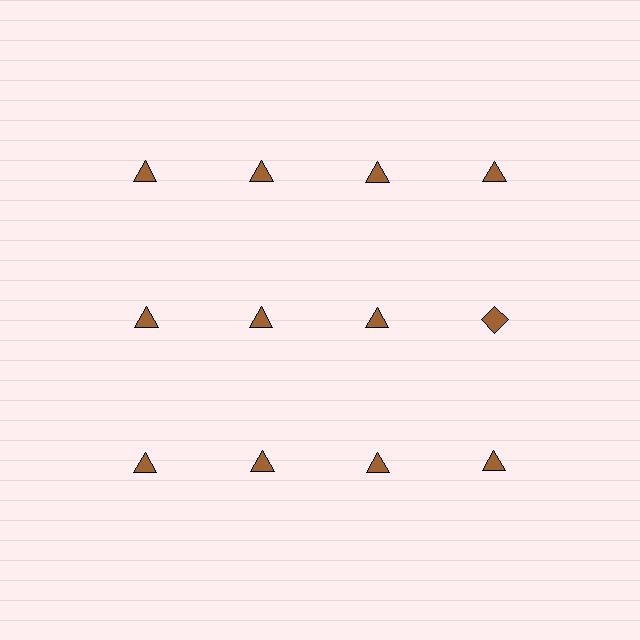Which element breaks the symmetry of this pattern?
The brown diamond in the second row, second from right column breaks the symmetry. All other shapes are brown triangles.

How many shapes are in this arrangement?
There are 12 shapes arranged in a grid pattern.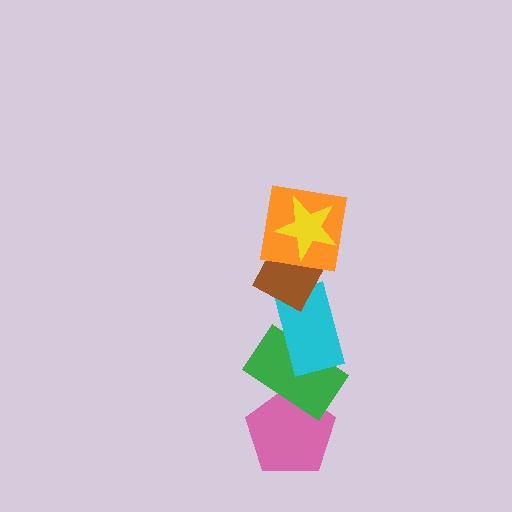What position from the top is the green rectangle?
The green rectangle is 5th from the top.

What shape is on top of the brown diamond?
The orange square is on top of the brown diamond.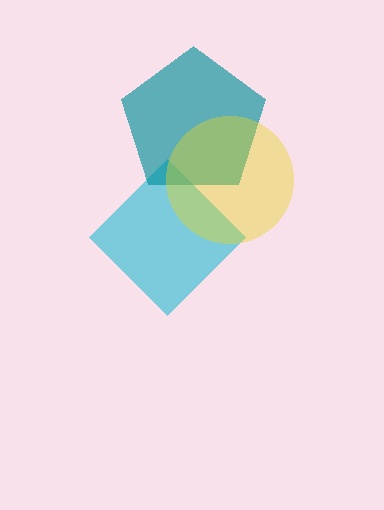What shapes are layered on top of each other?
The layered shapes are: a cyan diamond, a teal pentagon, a yellow circle.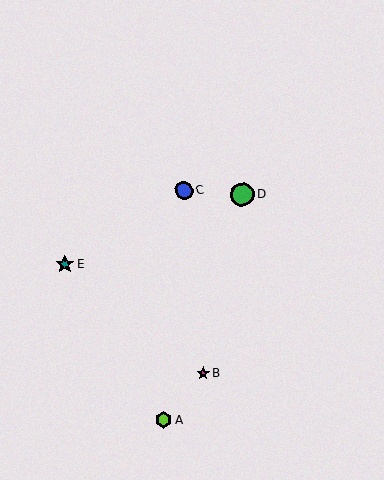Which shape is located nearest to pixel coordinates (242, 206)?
The green circle (labeled D) at (242, 195) is nearest to that location.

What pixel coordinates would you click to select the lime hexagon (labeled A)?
Click at (163, 420) to select the lime hexagon A.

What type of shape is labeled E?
Shape E is a teal star.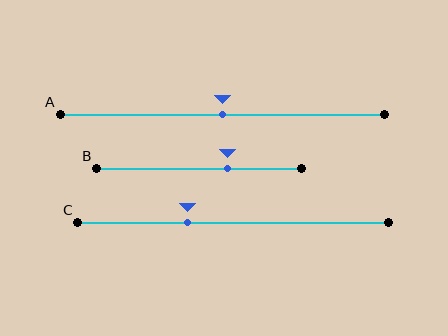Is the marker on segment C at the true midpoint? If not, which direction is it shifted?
No, the marker on segment C is shifted to the left by about 15% of the segment length.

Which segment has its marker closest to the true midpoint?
Segment A has its marker closest to the true midpoint.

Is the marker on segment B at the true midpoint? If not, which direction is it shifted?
No, the marker on segment B is shifted to the right by about 14% of the segment length.